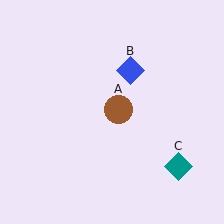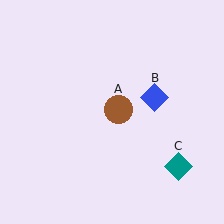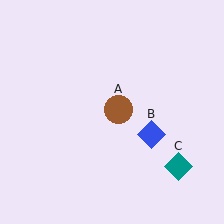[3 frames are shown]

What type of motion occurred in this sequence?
The blue diamond (object B) rotated clockwise around the center of the scene.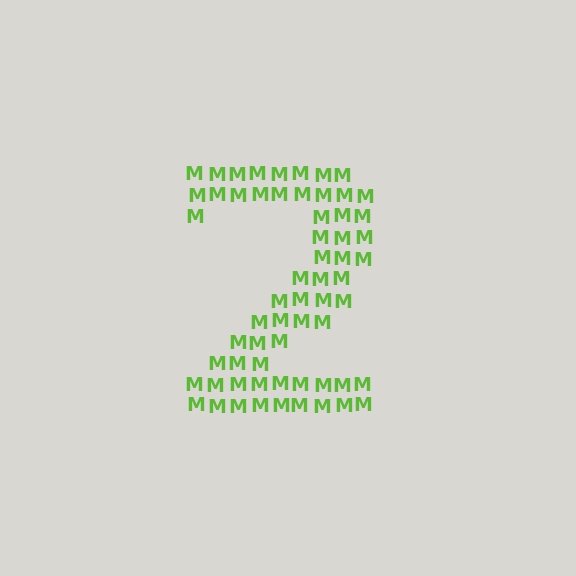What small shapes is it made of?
It is made of small letter M's.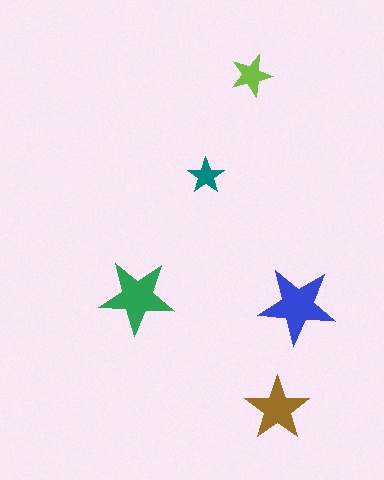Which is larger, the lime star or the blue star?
The blue one.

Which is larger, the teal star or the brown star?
The brown one.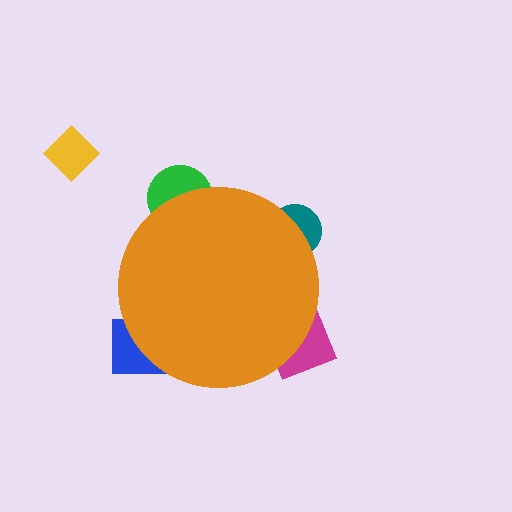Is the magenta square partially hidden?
Yes, the magenta square is partially hidden behind the orange circle.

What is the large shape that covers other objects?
An orange circle.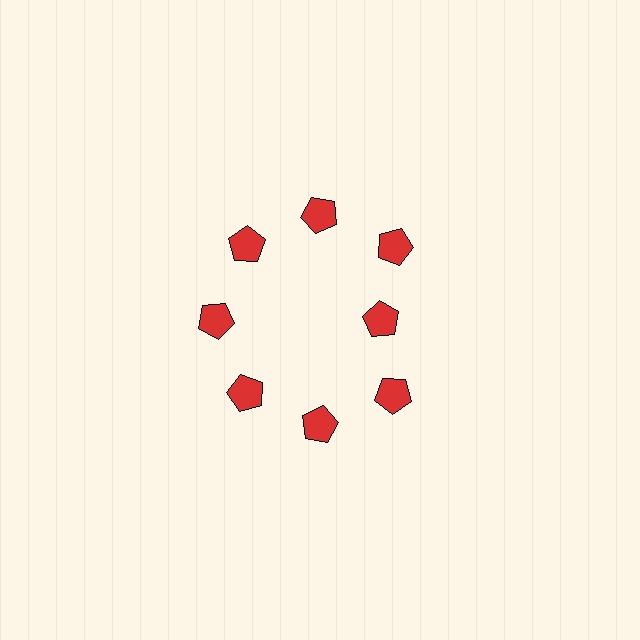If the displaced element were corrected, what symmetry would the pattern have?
It would have 8-fold rotational symmetry — the pattern would map onto itself every 45 degrees.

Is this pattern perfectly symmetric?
No. The 8 red pentagons are arranged in a ring, but one element near the 3 o'clock position is pulled inward toward the center, breaking the 8-fold rotational symmetry.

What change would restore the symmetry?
The symmetry would be restored by moving it outward, back onto the ring so that all 8 pentagons sit at equal angles and equal distance from the center.